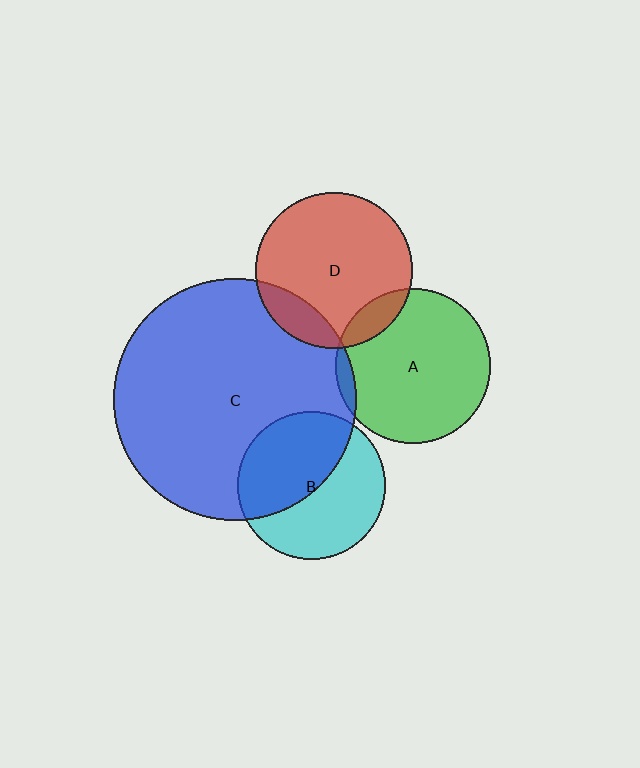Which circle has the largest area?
Circle C (blue).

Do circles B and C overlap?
Yes.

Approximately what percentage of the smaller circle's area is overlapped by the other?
Approximately 50%.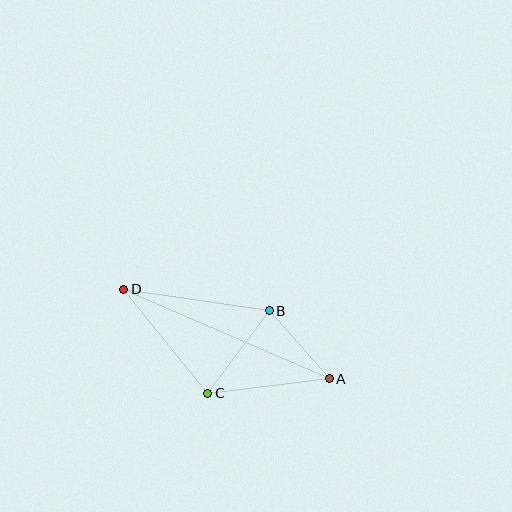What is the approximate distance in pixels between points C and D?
The distance between C and D is approximately 134 pixels.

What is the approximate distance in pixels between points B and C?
The distance between B and C is approximately 103 pixels.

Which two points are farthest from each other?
Points A and D are farthest from each other.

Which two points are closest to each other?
Points A and B are closest to each other.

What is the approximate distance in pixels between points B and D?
The distance between B and D is approximately 147 pixels.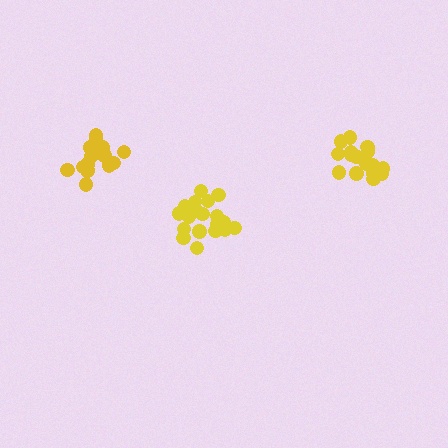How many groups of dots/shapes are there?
There are 3 groups.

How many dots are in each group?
Group 1: 19 dots, Group 2: 20 dots, Group 3: 19 dots (58 total).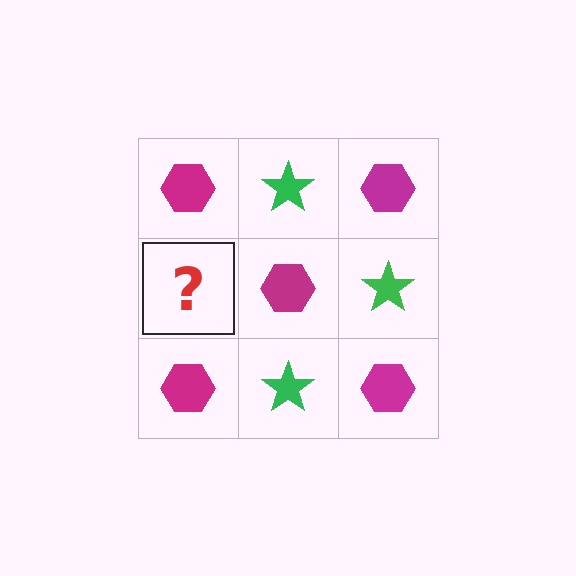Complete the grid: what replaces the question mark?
The question mark should be replaced with a green star.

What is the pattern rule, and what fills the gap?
The rule is that it alternates magenta hexagon and green star in a checkerboard pattern. The gap should be filled with a green star.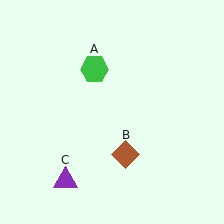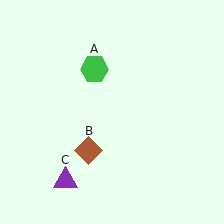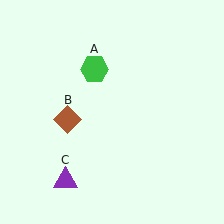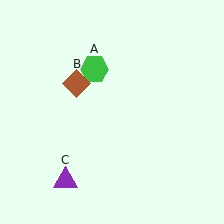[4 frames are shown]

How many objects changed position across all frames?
1 object changed position: brown diamond (object B).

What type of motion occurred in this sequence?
The brown diamond (object B) rotated clockwise around the center of the scene.